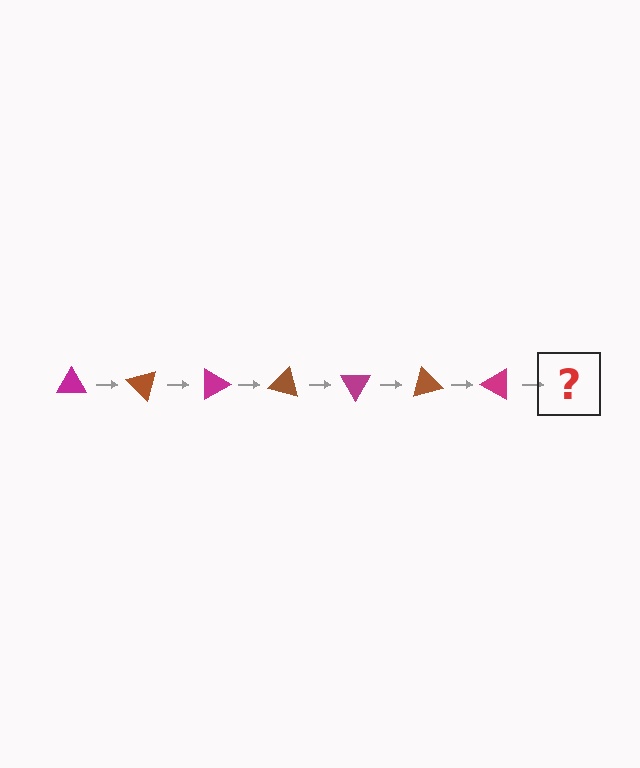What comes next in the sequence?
The next element should be a brown triangle, rotated 315 degrees from the start.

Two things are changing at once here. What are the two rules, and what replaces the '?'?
The two rules are that it rotates 45 degrees each step and the color cycles through magenta and brown. The '?' should be a brown triangle, rotated 315 degrees from the start.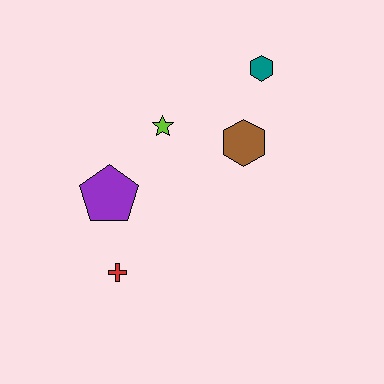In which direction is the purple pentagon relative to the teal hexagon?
The purple pentagon is to the left of the teal hexagon.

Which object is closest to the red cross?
The purple pentagon is closest to the red cross.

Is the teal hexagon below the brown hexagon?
No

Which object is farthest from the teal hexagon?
The red cross is farthest from the teal hexagon.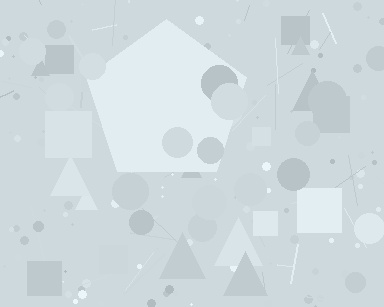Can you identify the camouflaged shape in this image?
The camouflaged shape is a pentagon.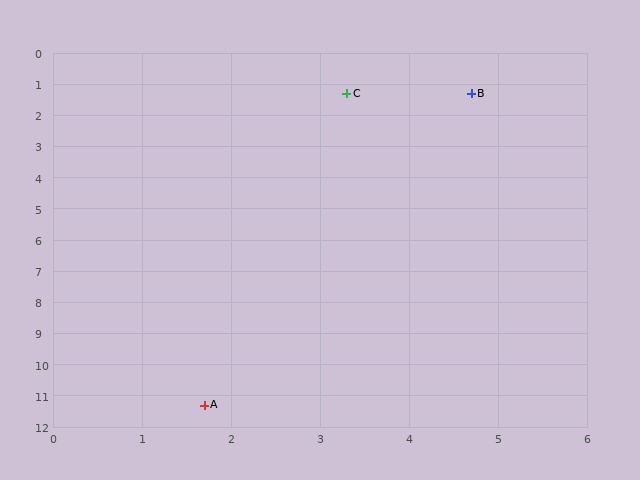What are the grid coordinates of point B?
Point B is at approximately (4.7, 1.3).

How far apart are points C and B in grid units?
Points C and B are about 1.4 grid units apart.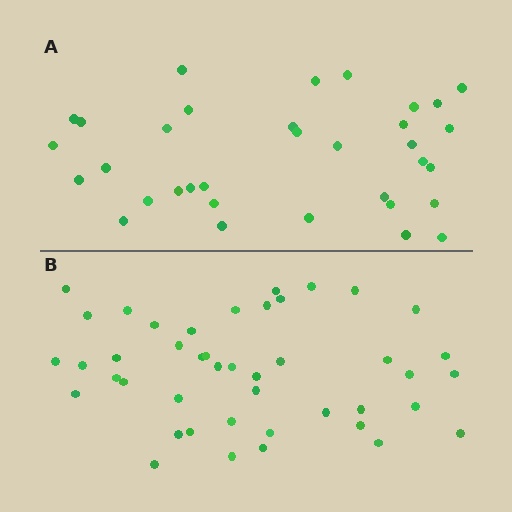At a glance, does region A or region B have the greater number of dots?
Region B (the bottom region) has more dots.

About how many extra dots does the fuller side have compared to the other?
Region B has roughly 10 or so more dots than region A.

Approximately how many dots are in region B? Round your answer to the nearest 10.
About 40 dots. (The exact count is 44, which rounds to 40.)